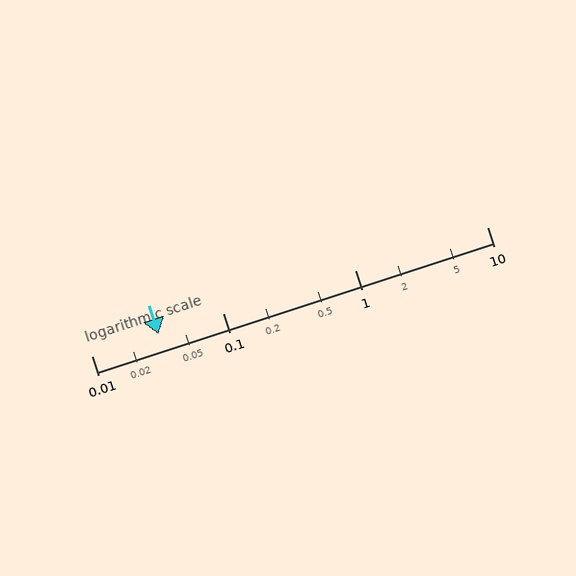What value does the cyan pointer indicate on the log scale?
The pointer indicates approximately 0.032.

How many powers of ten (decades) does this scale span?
The scale spans 3 decades, from 0.01 to 10.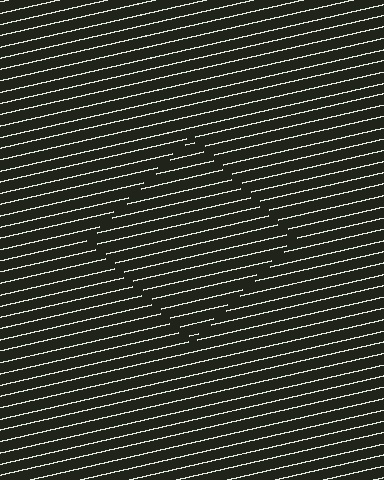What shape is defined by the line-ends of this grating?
An illusory square. The interior of the shape contains the same grating, shifted by half a period — the contour is defined by the phase discontinuity where line-ends from the inner and outer gratings abut.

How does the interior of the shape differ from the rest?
The interior of the shape contains the same grating, shifted by half a period — the contour is defined by the phase discontinuity where line-ends from the inner and outer gratings abut.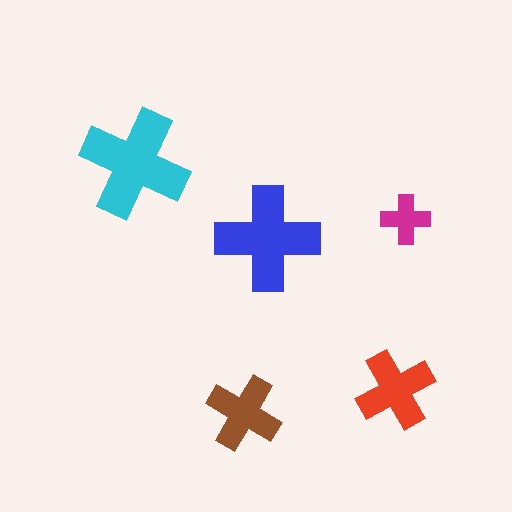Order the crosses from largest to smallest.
the cyan one, the blue one, the red one, the brown one, the magenta one.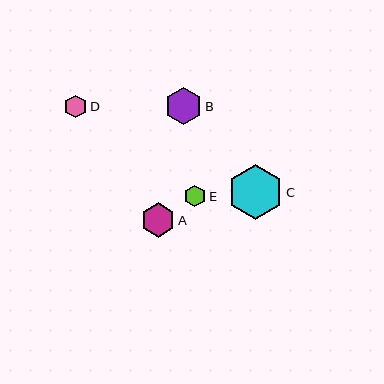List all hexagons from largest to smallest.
From largest to smallest: C, B, A, D, E.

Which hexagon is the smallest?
Hexagon E is the smallest with a size of approximately 21 pixels.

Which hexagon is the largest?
Hexagon C is the largest with a size of approximately 55 pixels.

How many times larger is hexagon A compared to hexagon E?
Hexagon A is approximately 1.6 times the size of hexagon E.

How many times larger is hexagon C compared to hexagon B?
Hexagon C is approximately 1.5 times the size of hexagon B.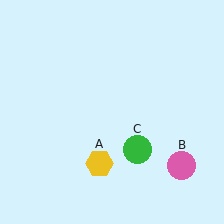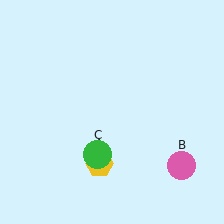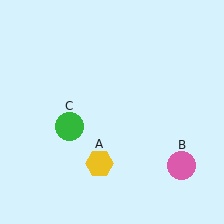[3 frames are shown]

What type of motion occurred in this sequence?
The green circle (object C) rotated clockwise around the center of the scene.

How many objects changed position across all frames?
1 object changed position: green circle (object C).